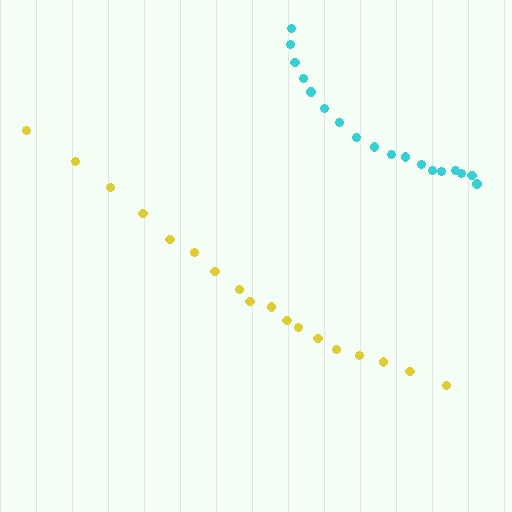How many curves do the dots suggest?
There are 2 distinct paths.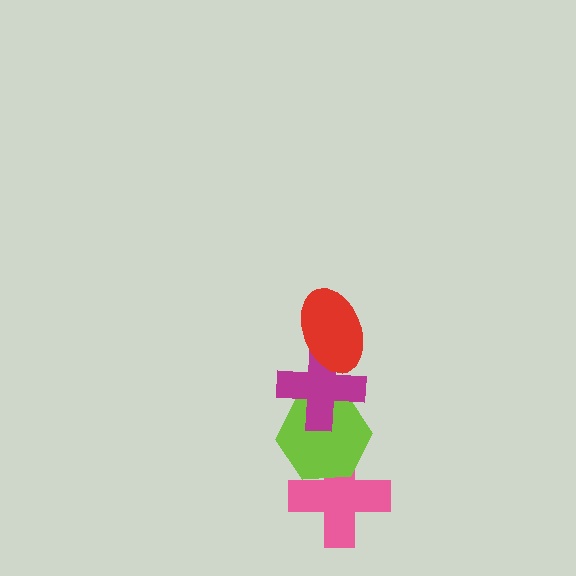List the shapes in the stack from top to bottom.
From top to bottom: the red ellipse, the magenta cross, the lime hexagon, the pink cross.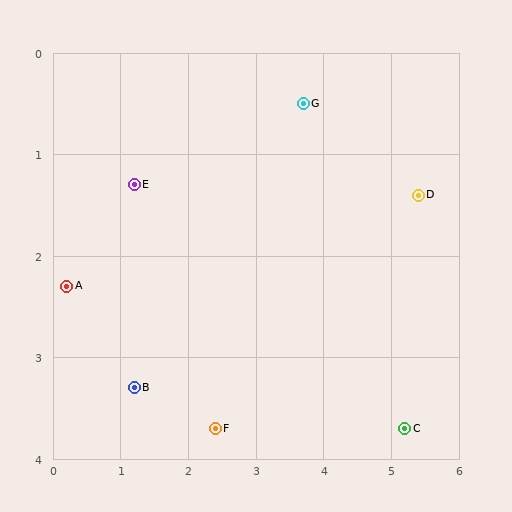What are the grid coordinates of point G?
Point G is at approximately (3.7, 0.5).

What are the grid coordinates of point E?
Point E is at approximately (1.2, 1.3).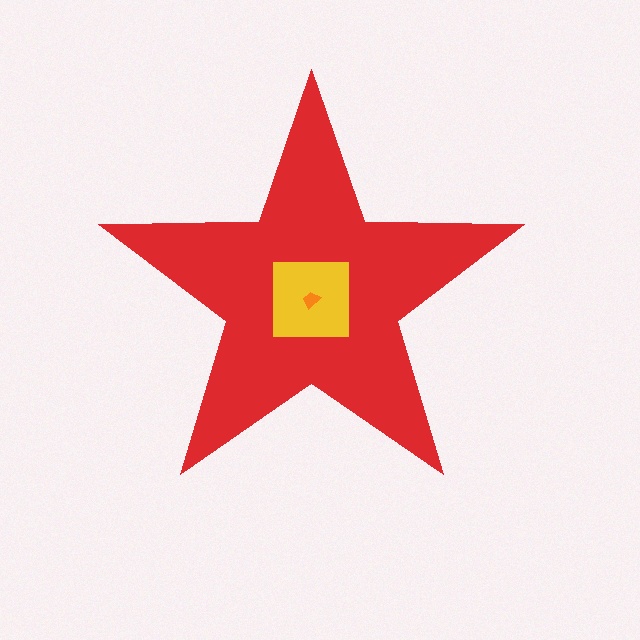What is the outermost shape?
The red star.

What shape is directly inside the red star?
The yellow square.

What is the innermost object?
The orange trapezoid.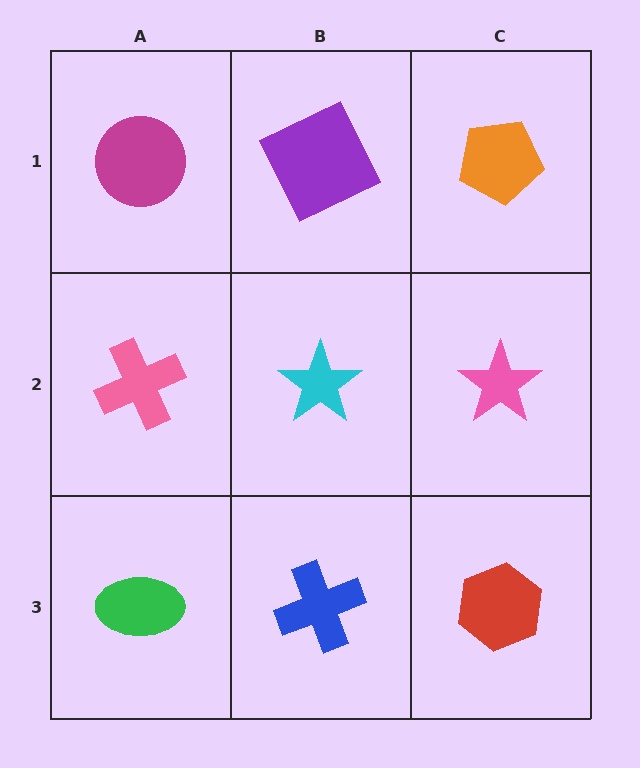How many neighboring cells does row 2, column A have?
3.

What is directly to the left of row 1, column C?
A purple square.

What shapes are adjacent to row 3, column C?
A pink star (row 2, column C), a blue cross (row 3, column B).